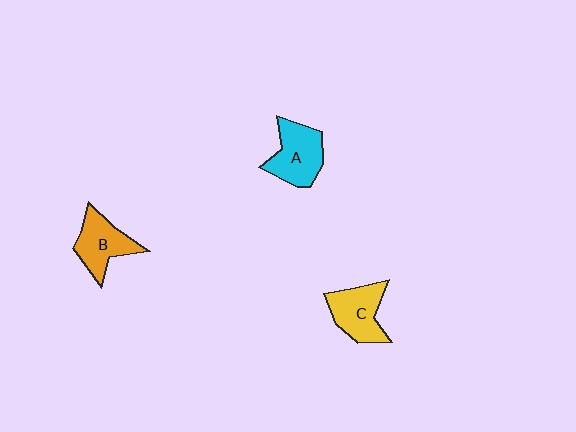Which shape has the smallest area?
Shape B (orange).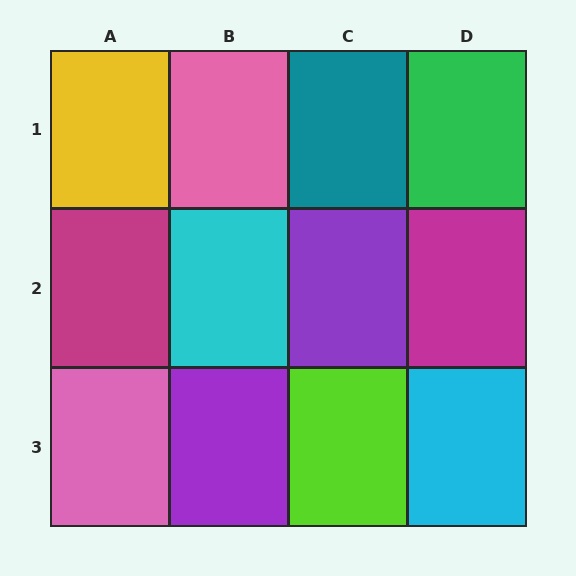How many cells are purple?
2 cells are purple.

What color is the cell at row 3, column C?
Lime.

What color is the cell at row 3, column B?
Purple.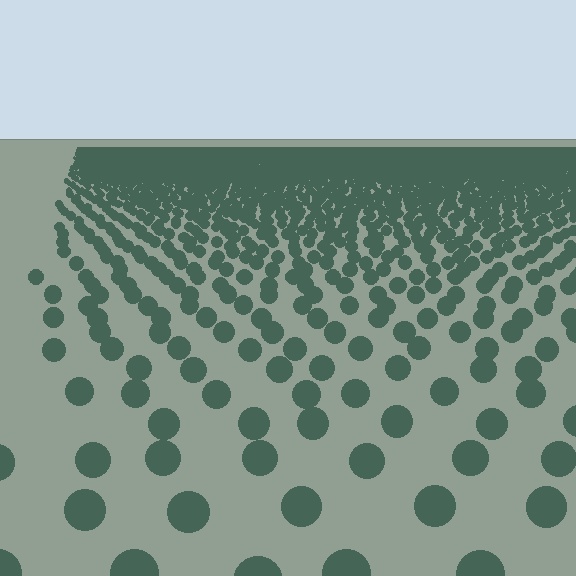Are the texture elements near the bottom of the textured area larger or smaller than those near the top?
Larger. Near the bottom, elements are closer to the viewer and appear at a bigger on-screen size.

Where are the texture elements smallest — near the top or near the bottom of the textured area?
Near the top.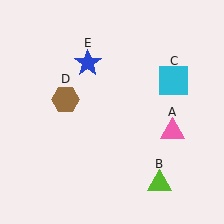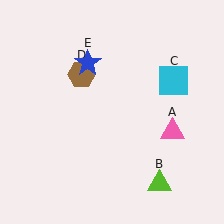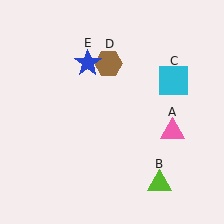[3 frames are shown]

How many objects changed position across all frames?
1 object changed position: brown hexagon (object D).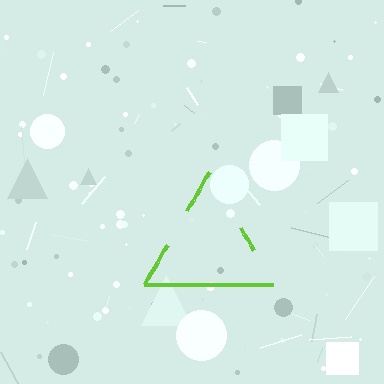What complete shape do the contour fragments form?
The contour fragments form a triangle.